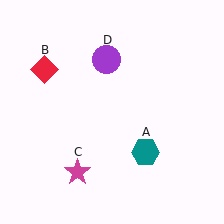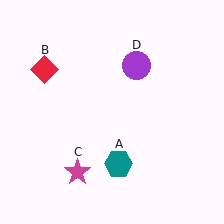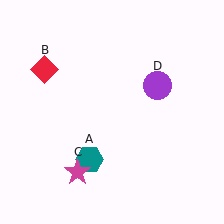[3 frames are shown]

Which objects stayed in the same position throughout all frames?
Red diamond (object B) and magenta star (object C) remained stationary.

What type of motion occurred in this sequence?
The teal hexagon (object A), purple circle (object D) rotated clockwise around the center of the scene.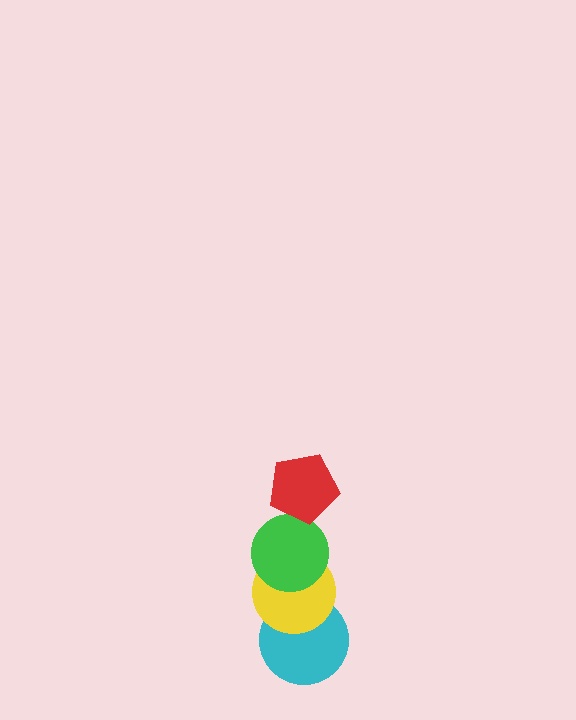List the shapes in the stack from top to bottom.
From top to bottom: the red pentagon, the green circle, the yellow circle, the cyan circle.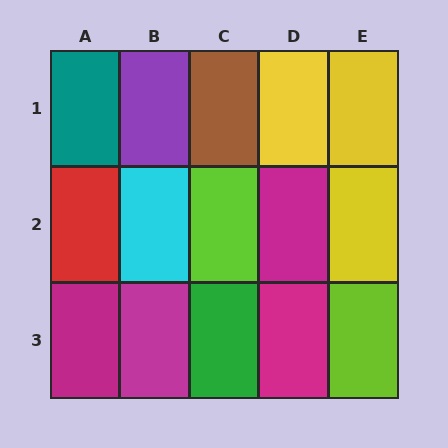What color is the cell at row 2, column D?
Magenta.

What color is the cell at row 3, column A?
Magenta.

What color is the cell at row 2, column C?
Lime.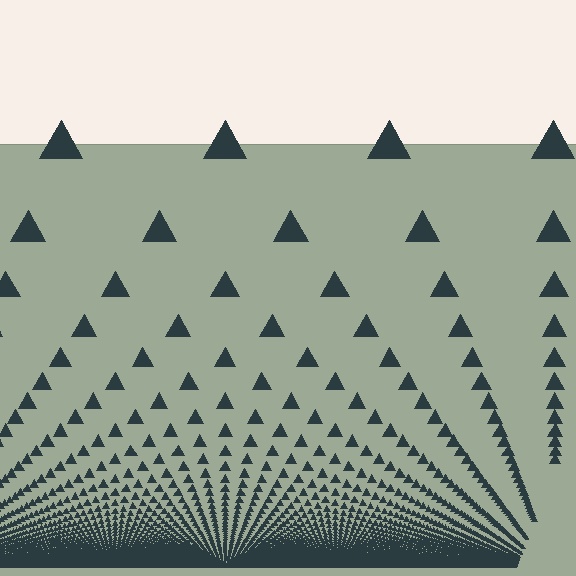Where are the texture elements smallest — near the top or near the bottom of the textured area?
Near the bottom.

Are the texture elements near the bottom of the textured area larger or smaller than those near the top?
Smaller. The gradient is inverted — elements near the bottom are smaller and denser.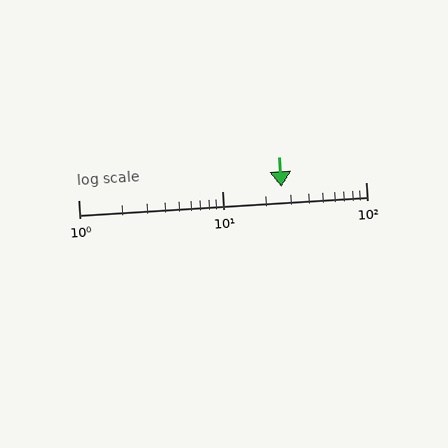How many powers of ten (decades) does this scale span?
The scale spans 2 decades, from 1 to 100.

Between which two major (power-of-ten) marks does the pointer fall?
The pointer is between 10 and 100.